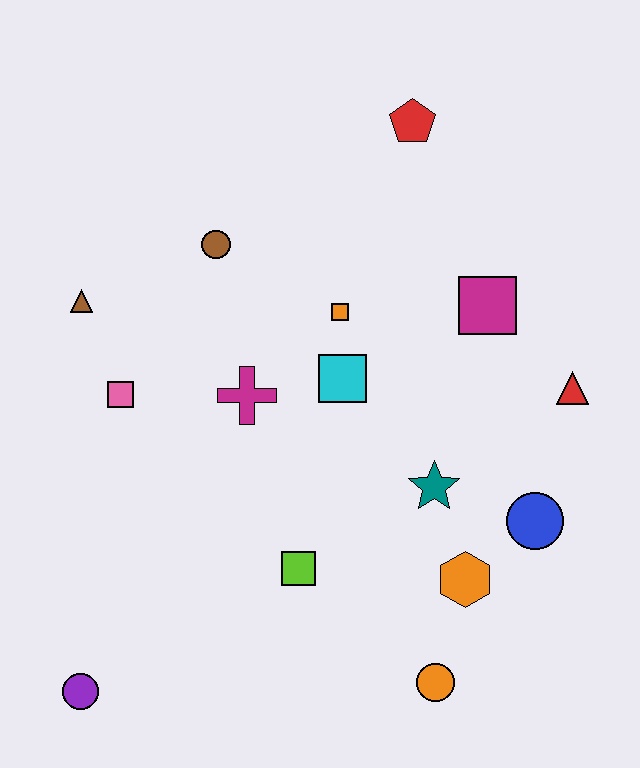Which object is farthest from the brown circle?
The orange circle is farthest from the brown circle.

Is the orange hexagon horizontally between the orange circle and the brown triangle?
No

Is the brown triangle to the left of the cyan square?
Yes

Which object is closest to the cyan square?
The orange square is closest to the cyan square.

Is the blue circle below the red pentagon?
Yes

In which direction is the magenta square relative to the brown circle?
The magenta square is to the right of the brown circle.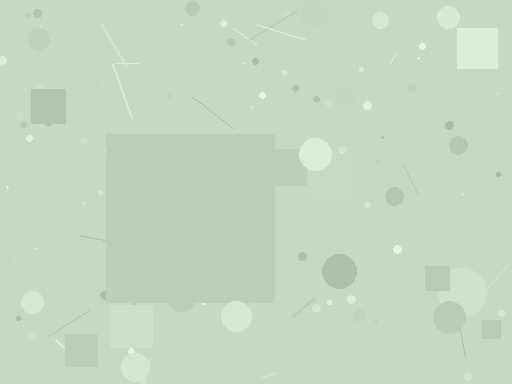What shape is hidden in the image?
A square is hidden in the image.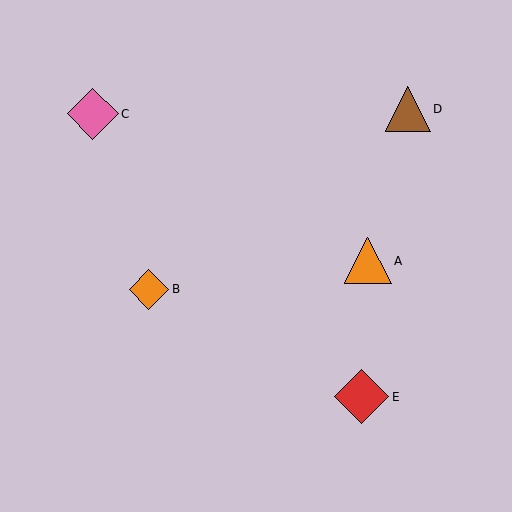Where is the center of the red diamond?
The center of the red diamond is at (362, 397).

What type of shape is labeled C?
Shape C is a pink diamond.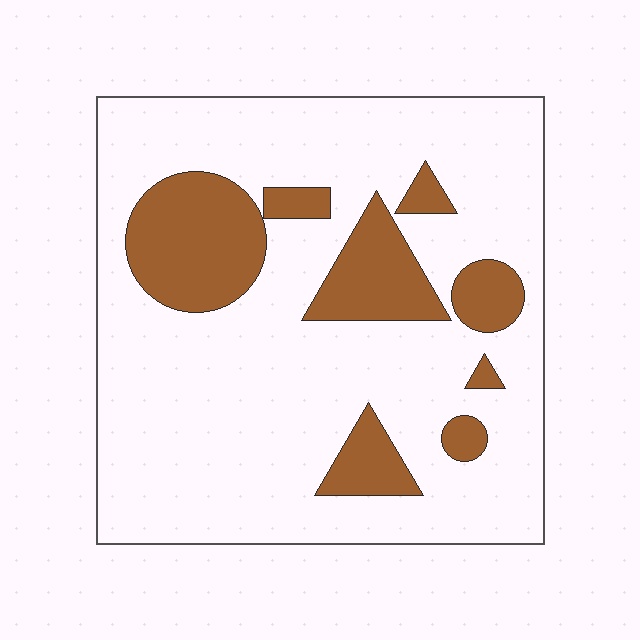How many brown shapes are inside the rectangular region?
8.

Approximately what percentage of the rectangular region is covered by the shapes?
Approximately 20%.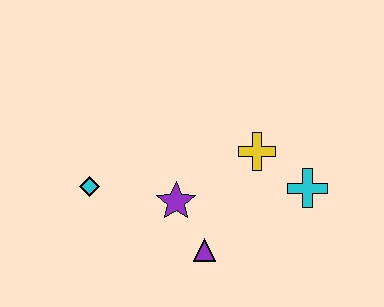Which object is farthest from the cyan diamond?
The cyan cross is farthest from the cyan diamond.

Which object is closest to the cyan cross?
The yellow cross is closest to the cyan cross.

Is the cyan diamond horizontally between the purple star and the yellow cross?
No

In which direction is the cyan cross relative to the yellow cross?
The cyan cross is to the right of the yellow cross.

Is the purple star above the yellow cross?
No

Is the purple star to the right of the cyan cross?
No